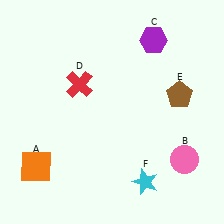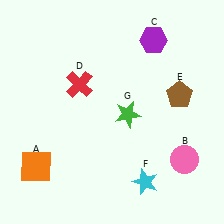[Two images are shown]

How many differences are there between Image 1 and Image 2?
There is 1 difference between the two images.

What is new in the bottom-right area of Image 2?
A green star (G) was added in the bottom-right area of Image 2.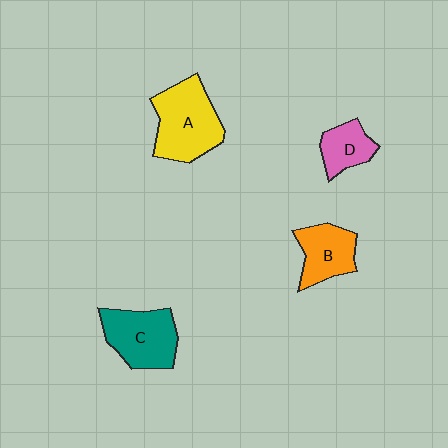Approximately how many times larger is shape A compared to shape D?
Approximately 2.0 times.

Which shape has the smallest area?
Shape D (pink).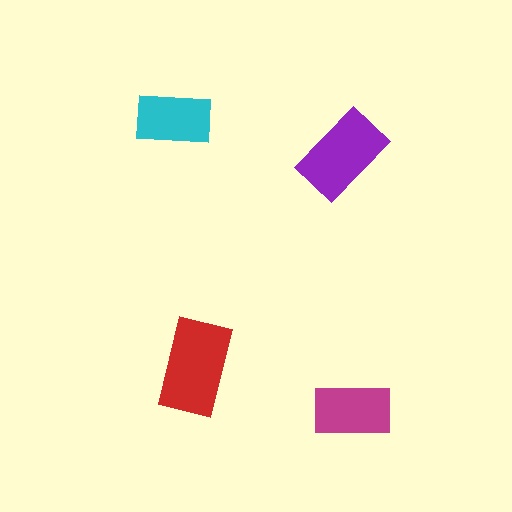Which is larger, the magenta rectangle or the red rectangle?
The red one.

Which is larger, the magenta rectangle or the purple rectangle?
The purple one.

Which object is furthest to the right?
The magenta rectangle is rightmost.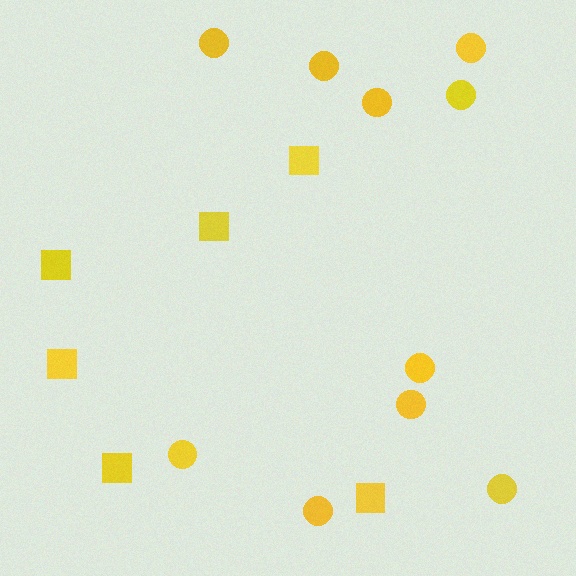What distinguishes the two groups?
There are 2 groups: one group of circles (10) and one group of squares (6).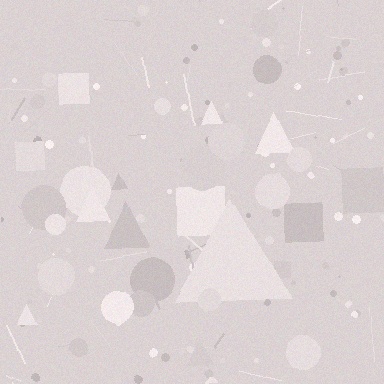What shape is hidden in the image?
A triangle is hidden in the image.